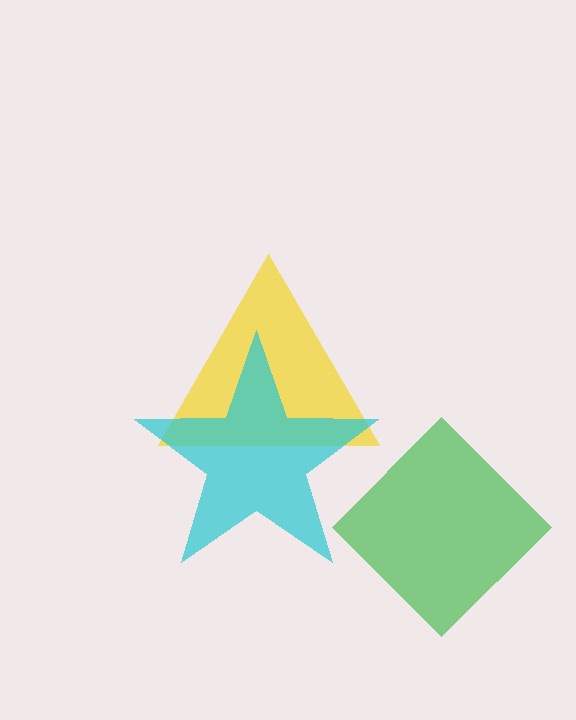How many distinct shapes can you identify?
There are 3 distinct shapes: a green diamond, a yellow triangle, a cyan star.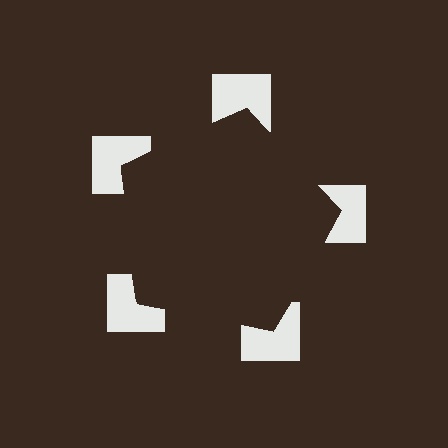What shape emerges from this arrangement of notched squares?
An illusory pentagon — its edges are inferred from the aligned wedge cuts in the notched squares, not physically drawn.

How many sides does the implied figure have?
5 sides.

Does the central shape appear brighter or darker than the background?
It typically appears slightly darker than the background, even though no actual brightness change is drawn.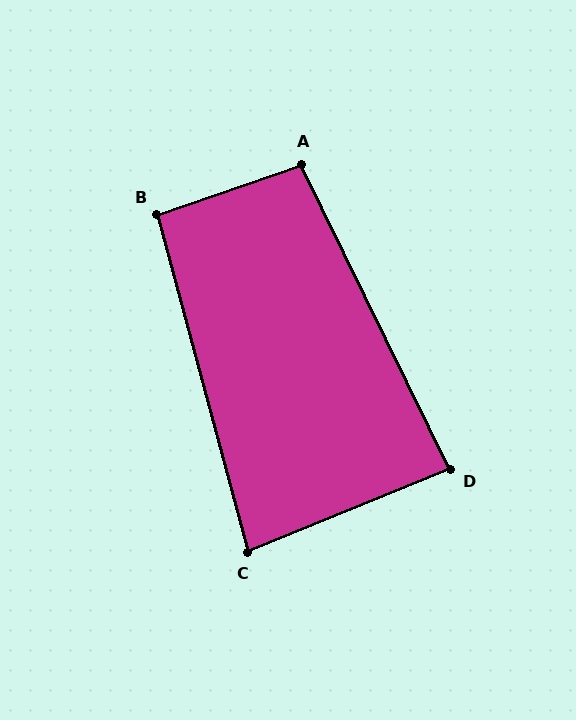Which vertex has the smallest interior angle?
C, at approximately 83 degrees.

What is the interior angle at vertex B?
Approximately 94 degrees (approximately right).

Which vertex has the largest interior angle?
A, at approximately 97 degrees.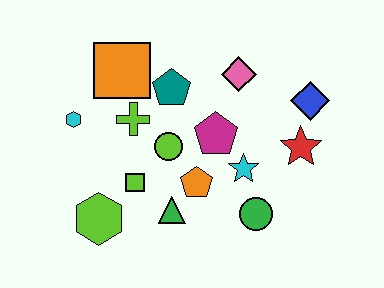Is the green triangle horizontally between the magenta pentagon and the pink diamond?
No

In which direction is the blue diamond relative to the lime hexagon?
The blue diamond is to the right of the lime hexagon.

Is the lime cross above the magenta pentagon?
Yes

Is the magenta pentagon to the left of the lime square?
No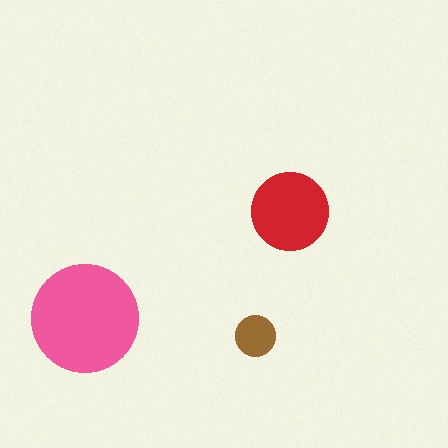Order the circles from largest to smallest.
the pink one, the red one, the brown one.